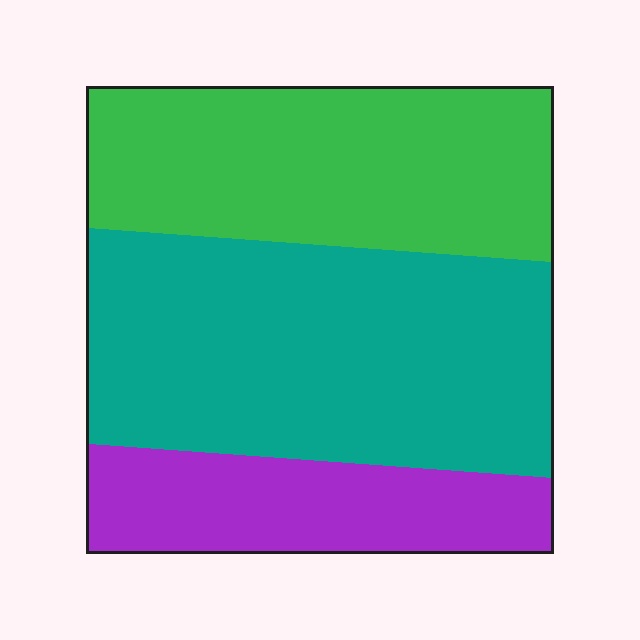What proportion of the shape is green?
Green covers roughly 35% of the shape.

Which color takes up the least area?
Purple, at roughly 20%.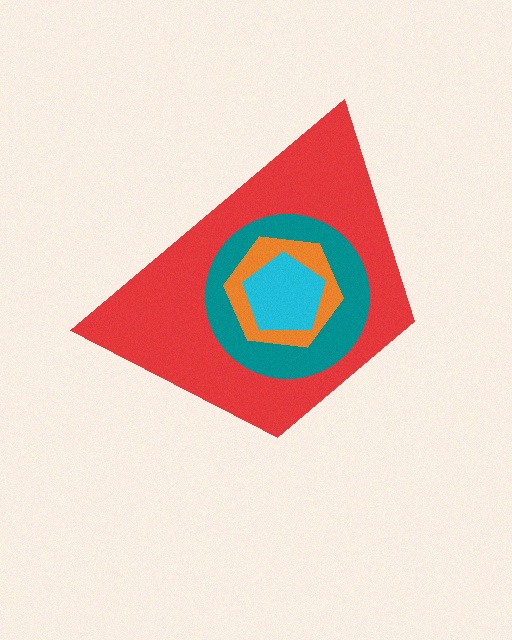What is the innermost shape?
The cyan pentagon.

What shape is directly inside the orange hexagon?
The cyan pentagon.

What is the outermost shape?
The red trapezoid.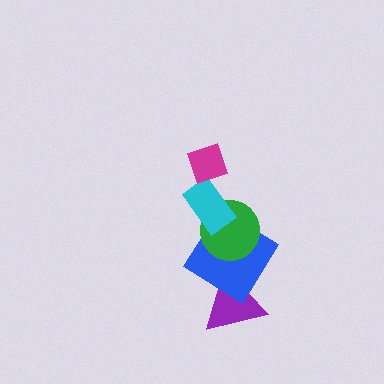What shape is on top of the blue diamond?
The green circle is on top of the blue diamond.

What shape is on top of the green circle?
The cyan rectangle is on top of the green circle.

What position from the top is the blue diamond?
The blue diamond is 4th from the top.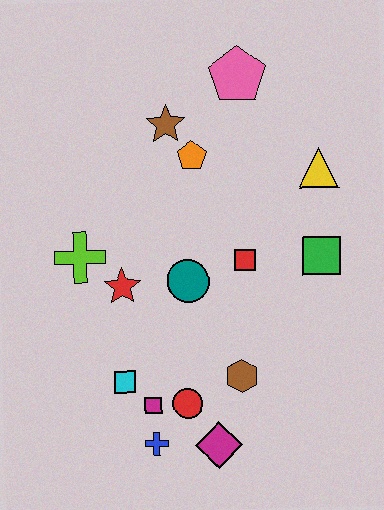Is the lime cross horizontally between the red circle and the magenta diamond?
No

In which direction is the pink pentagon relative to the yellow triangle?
The pink pentagon is above the yellow triangle.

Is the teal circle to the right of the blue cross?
Yes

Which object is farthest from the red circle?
The pink pentagon is farthest from the red circle.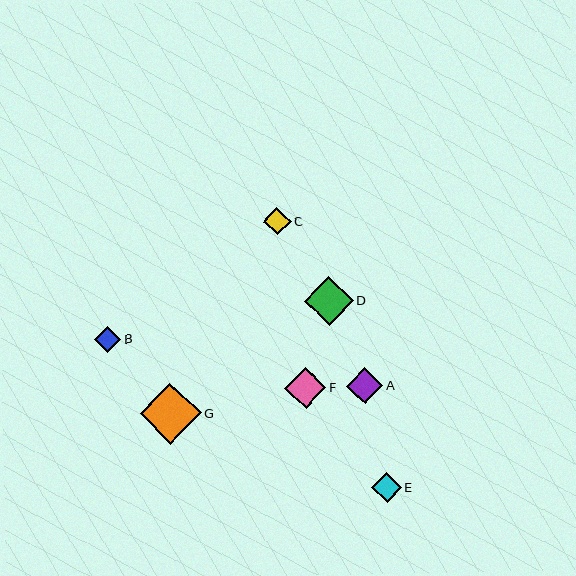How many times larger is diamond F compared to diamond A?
Diamond F is approximately 1.1 times the size of diamond A.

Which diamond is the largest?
Diamond G is the largest with a size of approximately 61 pixels.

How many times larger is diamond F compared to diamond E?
Diamond F is approximately 1.4 times the size of diamond E.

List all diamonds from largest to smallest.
From largest to smallest: G, D, F, A, E, C, B.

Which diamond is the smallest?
Diamond B is the smallest with a size of approximately 26 pixels.